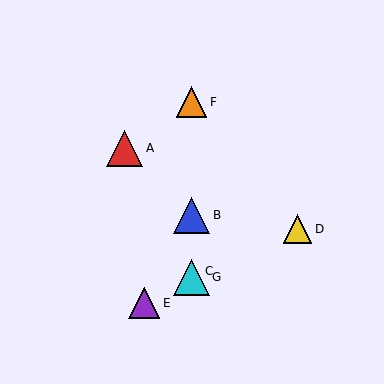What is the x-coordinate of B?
Object B is at x≈191.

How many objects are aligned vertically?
4 objects (B, C, F, G) are aligned vertically.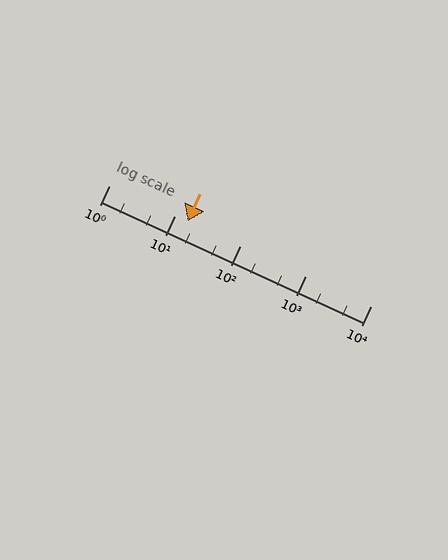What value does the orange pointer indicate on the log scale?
The pointer indicates approximately 16.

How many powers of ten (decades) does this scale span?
The scale spans 4 decades, from 1 to 10000.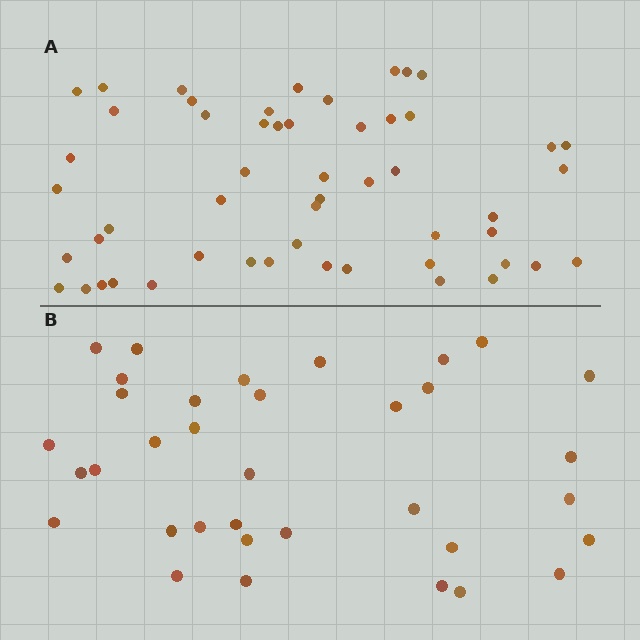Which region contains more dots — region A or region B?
Region A (the top region) has more dots.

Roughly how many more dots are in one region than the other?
Region A has approximately 20 more dots than region B.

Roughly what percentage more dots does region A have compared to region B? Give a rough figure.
About 50% more.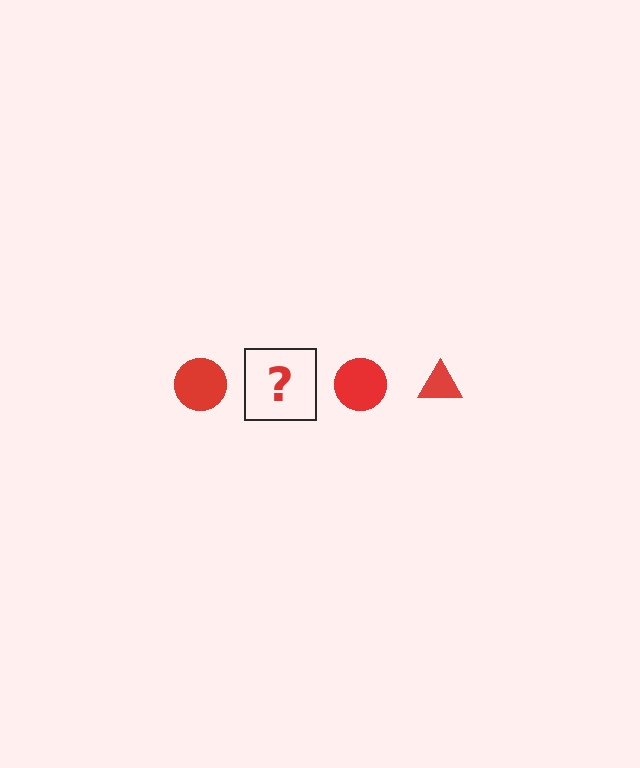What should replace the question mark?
The question mark should be replaced with a red triangle.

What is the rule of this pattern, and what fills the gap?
The rule is that the pattern cycles through circle, triangle shapes in red. The gap should be filled with a red triangle.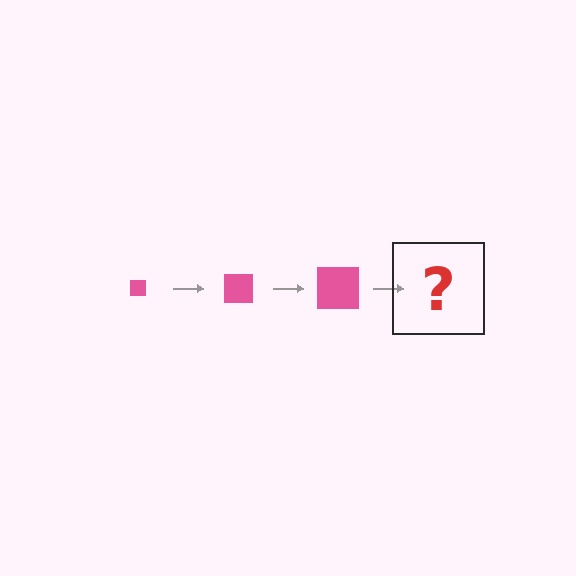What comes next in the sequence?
The next element should be a pink square, larger than the previous one.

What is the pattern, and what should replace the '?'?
The pattern is that the square gets progressively larger each step. The '?' should be a pink square, larger than the previous one.